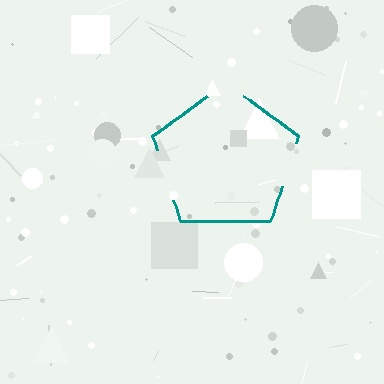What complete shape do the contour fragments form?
The contour fragments form a pentagon.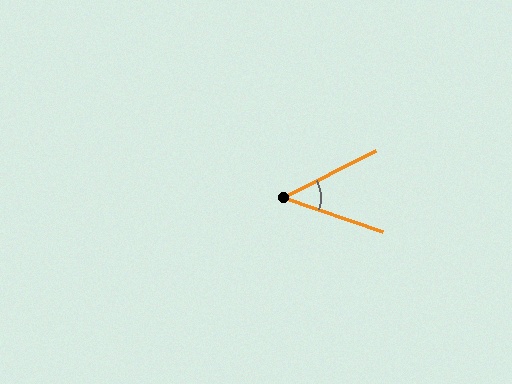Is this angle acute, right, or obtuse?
It is acute.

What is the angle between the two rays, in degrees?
Approximately 47 degrees.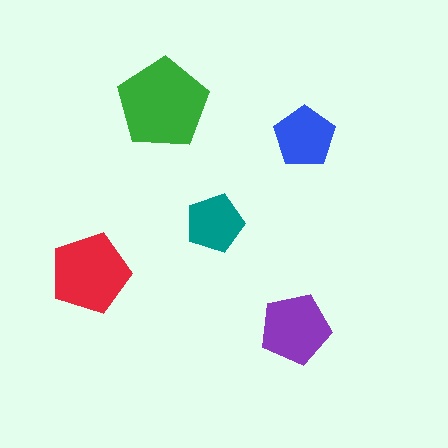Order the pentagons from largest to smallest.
the green one, the red one, the purple one, the blue one, the teal one.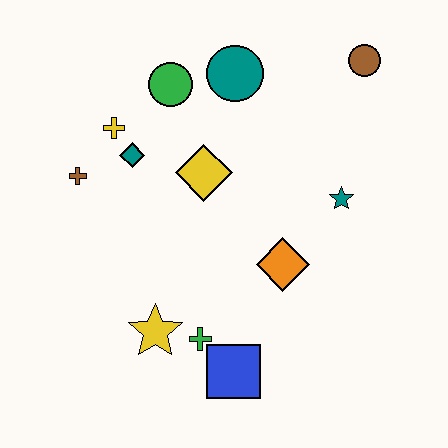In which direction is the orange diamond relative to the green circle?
The orange diamond is below the green circle.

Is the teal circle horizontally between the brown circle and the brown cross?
Yes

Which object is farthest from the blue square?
The brown circle is farthest from the blue square.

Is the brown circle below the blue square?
No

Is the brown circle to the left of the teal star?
No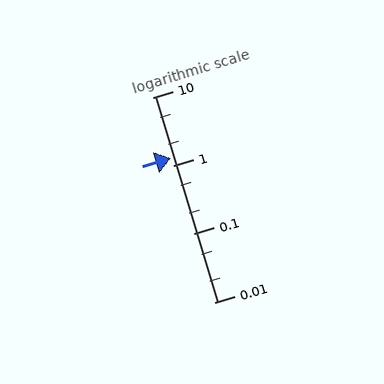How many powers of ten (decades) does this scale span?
The scale spans 3 decades, from 0.01 to 10.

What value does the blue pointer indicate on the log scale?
The pointer indicates approximately 1.3.